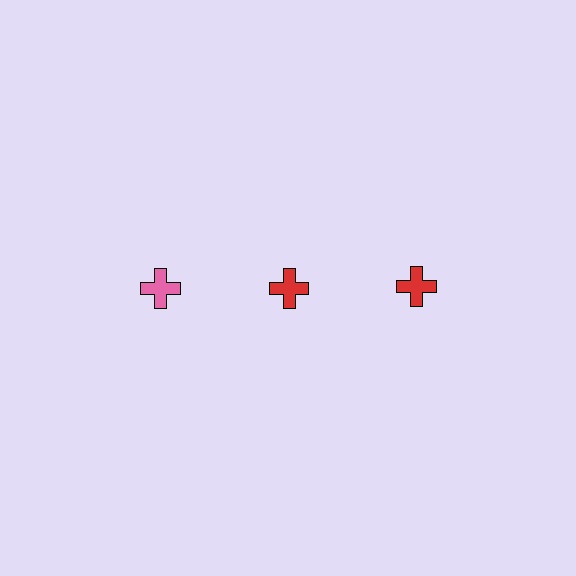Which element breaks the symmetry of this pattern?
The pink cross in the top row, leftmost column breaks the symmetry. All other shapes are red crosses.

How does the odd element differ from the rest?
It has a different color: pink instead of red.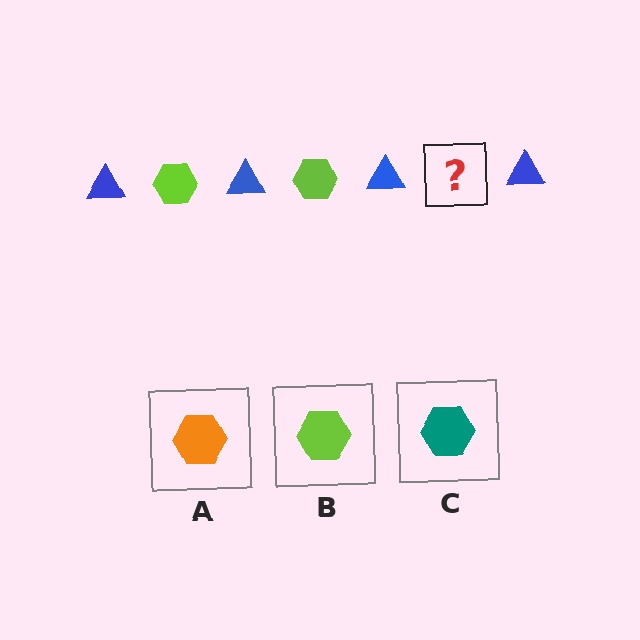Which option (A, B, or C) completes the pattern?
B.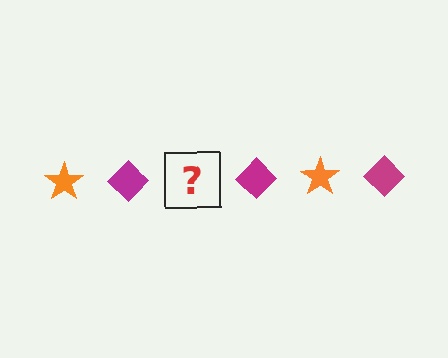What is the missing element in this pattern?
The missing element is an orange star.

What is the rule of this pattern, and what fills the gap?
The rule is that the pattern alternates between orange star and magenta diamond. The gap should be filled with an orange star.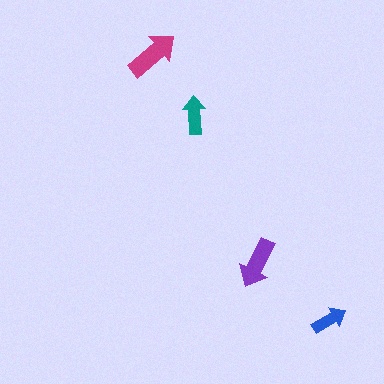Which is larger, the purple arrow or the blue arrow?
The purple one.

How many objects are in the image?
There are 4 objects in the image.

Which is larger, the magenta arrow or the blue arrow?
The magenta one.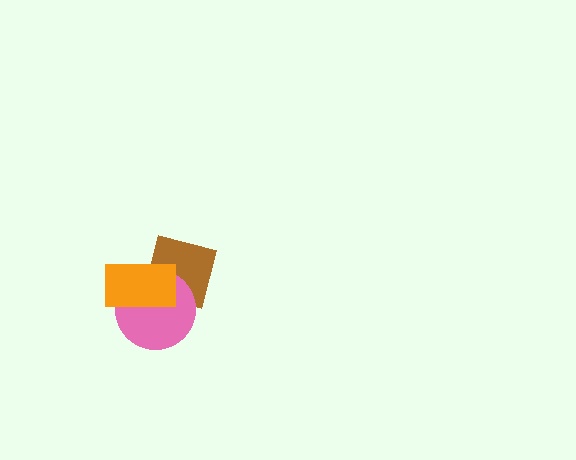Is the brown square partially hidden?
Yes, it is partially covered by another shape.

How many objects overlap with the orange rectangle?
2 objects overlap with the orange rectangle.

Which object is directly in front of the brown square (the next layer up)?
The pink circle is directly in front of the brown square.